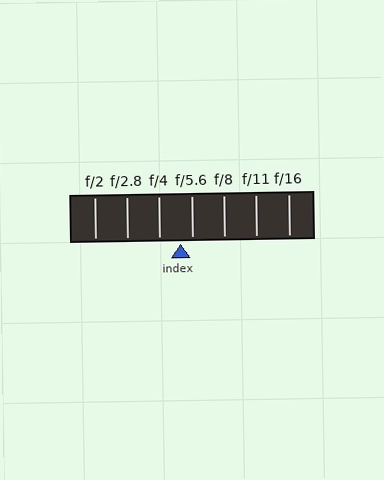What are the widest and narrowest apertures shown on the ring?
The widest aperture shown is f/2 and the narrowest is f/16.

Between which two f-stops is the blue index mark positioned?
The index mark is between f/4 and f/5.6.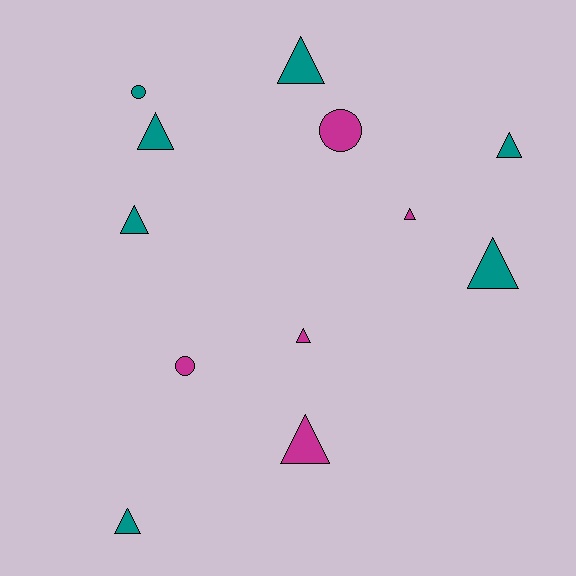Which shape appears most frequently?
Triangle, with 9 objects.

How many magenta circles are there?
There are 2 magenta circles.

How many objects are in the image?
There are 12 objects.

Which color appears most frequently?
Teal, with 7 objects.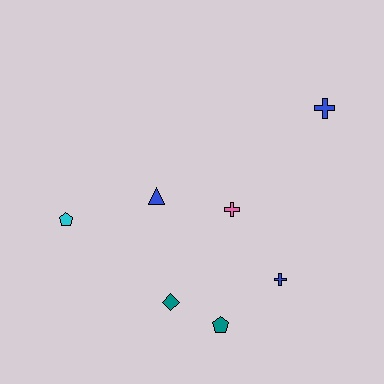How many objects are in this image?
There are 7 objects.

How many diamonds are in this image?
There is 1 diamond.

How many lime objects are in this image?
There are no lime objects.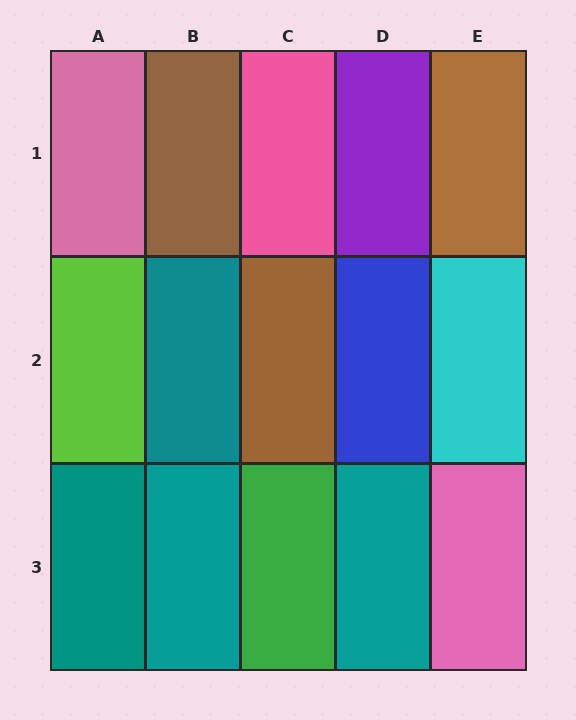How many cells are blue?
1 cell is blue.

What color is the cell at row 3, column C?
Green.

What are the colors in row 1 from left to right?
Pink, brown, pink, purple, brown.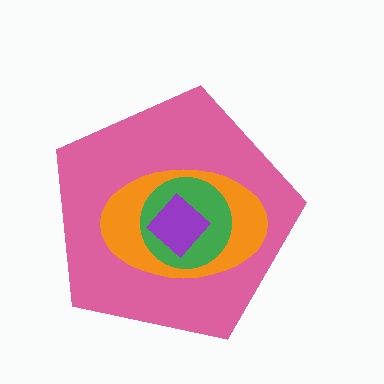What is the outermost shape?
The pink pentagon.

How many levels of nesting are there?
4.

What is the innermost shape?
The purple diamond.